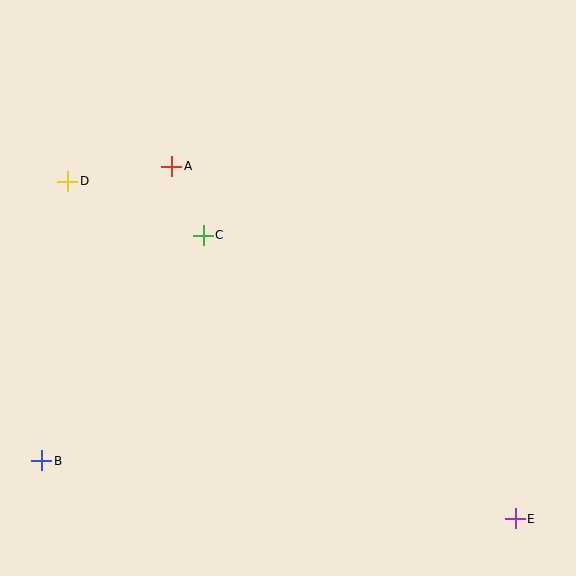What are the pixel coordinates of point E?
Point E is at (515, 519).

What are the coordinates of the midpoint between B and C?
The midpoint between B and C is at (122, 348).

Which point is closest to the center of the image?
Point C at (203, 235) is closest to the center.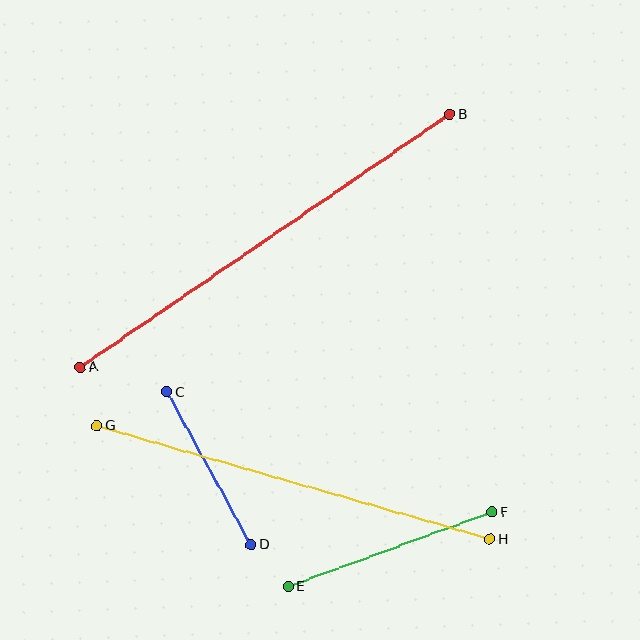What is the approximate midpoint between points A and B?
The midpoint is at approximately (265, 241) pixels.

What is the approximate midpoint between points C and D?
The midpoint is at approximately (209, 468) pixels.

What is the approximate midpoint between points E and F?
The midpoint is at approximately (390, 549) pixels.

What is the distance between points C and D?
The distance is approximately 174 pixels.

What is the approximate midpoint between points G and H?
The midpoint is at approximately (294, 483) pixels.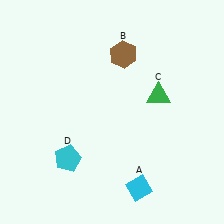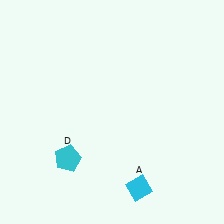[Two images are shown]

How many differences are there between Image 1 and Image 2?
There are 2 differences between the two images.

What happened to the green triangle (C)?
The green triangle (C) was removed in Image 2. It was in the top-right area of Image 1.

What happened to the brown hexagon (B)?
The brown hexagon (B) was removed in Image 2. It was in the top-right area of Image 1.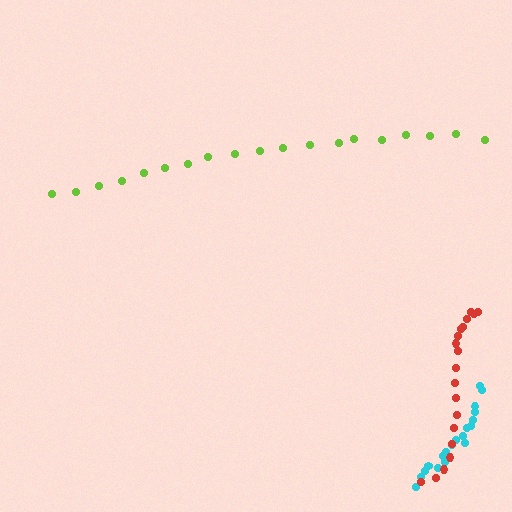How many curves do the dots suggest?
There are 3 distinct paths.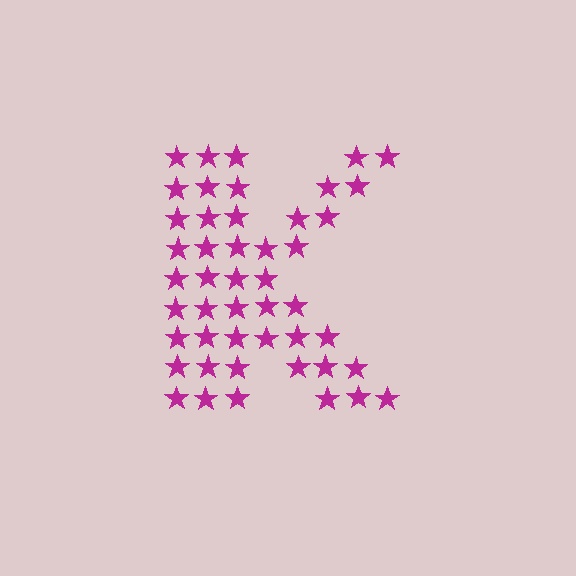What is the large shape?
The large shape is the letter K.